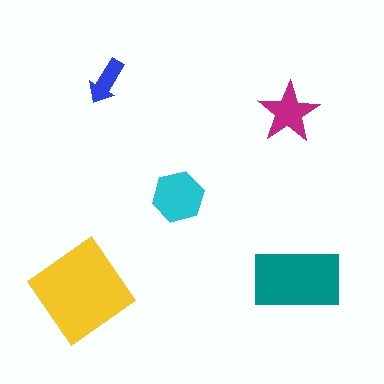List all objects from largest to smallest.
The yellow diamond, the teal rectangle, the cyan hexagon, the magenta star, the blue arrow.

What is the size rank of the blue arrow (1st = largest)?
5th.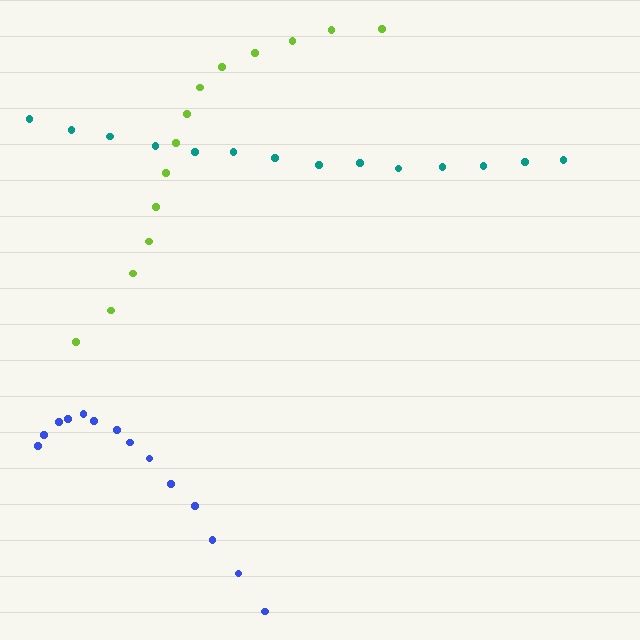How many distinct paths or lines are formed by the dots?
There are 3 distinct paths.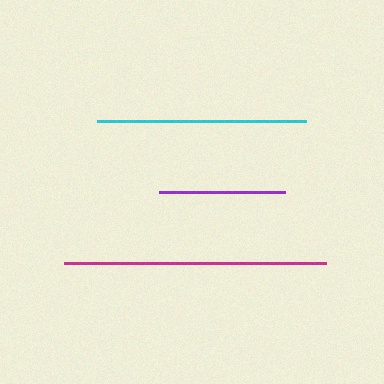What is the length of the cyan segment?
The cyan segment is approximately 209 pixels long.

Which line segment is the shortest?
The purple line is the shortest at approximately 126 pixels.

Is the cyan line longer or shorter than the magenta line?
The magenta line is longer than the cyan line.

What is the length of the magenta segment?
The magenta segment is approximately 262 pixels long.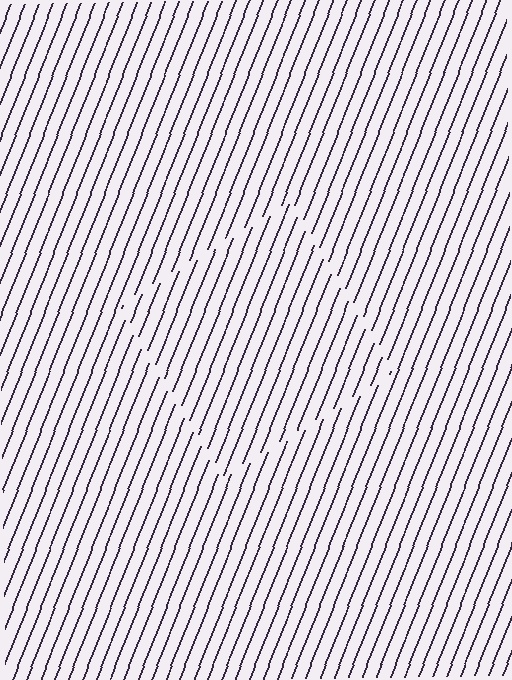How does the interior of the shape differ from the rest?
The interior of the shape contains the same grating, shifted by half a period — the contour is defined by the phase discontinuity where line-ends from the inner and outer gratings abut.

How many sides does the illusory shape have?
4 sides — the line-ends trace a square.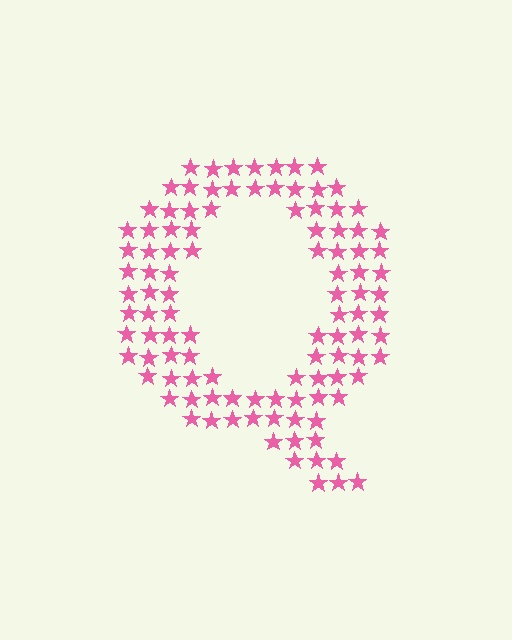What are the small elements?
The small elements are stars.